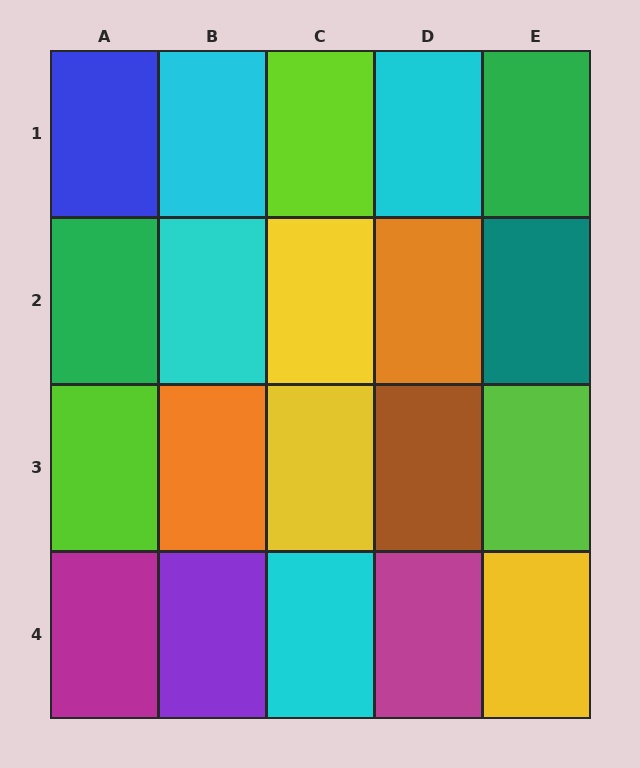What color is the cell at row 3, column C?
Yellow.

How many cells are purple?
1 cell is purple.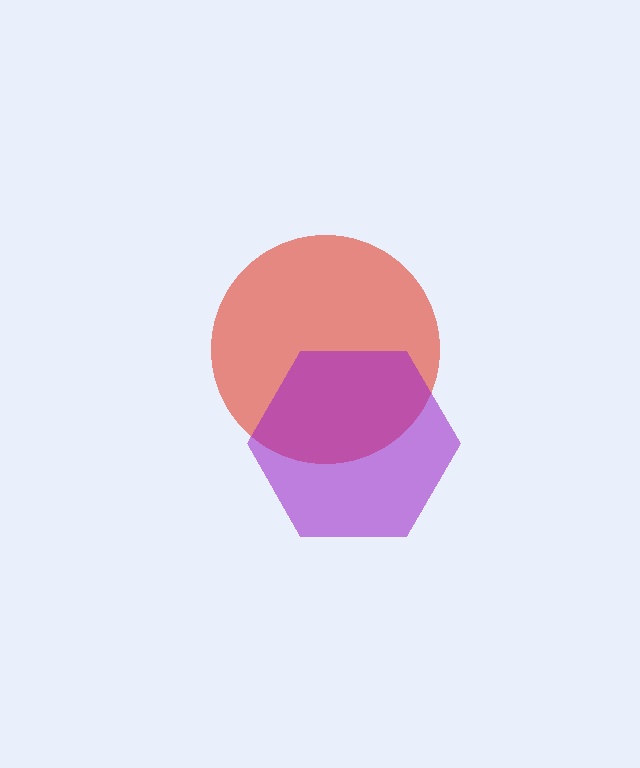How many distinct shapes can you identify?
There are 2 distinct shapes: a red circle, a purple hexagon.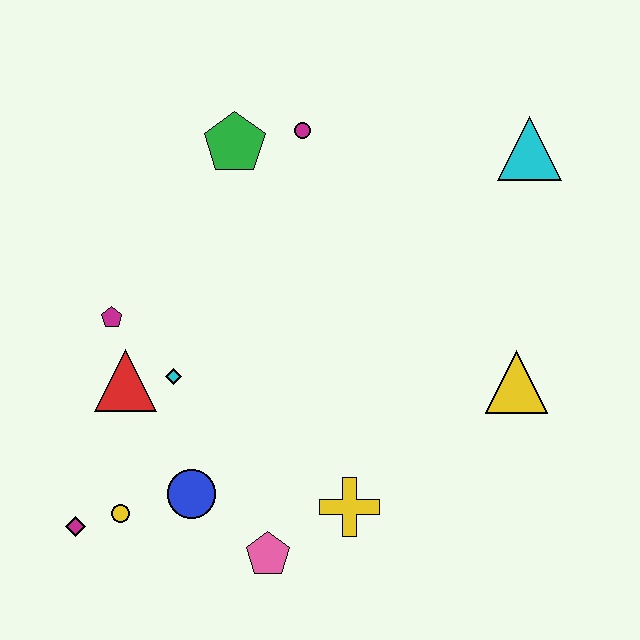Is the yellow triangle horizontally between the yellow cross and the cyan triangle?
Yes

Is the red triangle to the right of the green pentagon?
No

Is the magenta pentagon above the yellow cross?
Yes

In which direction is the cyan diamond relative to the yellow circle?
The cyan diamond is above the yellow circle.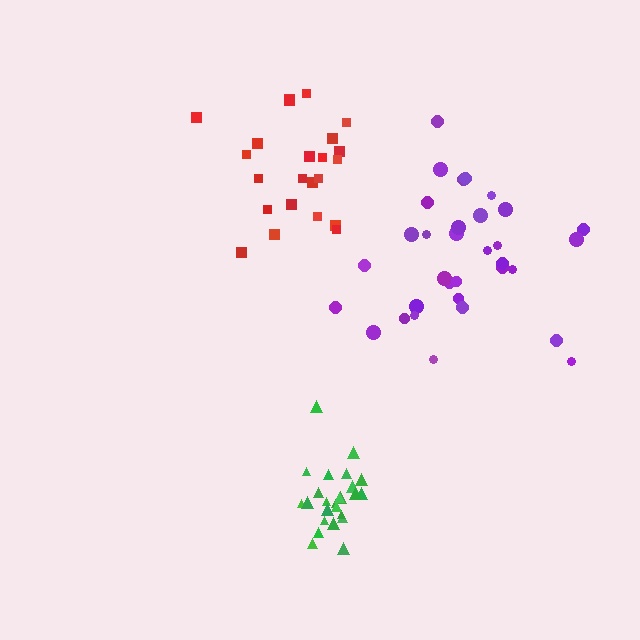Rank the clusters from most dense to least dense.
green, red, purple.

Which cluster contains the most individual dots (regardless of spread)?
Purple (33).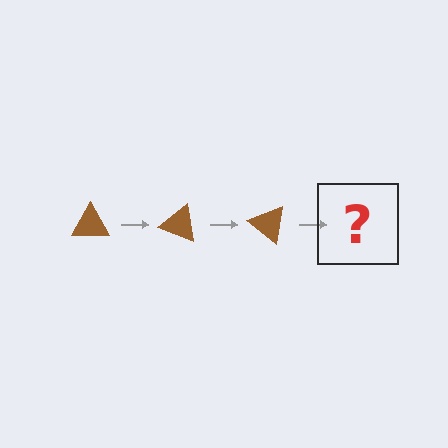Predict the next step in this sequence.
The next step is a brown triangle rotated 60 degrees.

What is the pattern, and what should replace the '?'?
The pattern is that the triangle rotates 20 degrees each step. The '?' should be a brown triangle rotated 60 degrees.